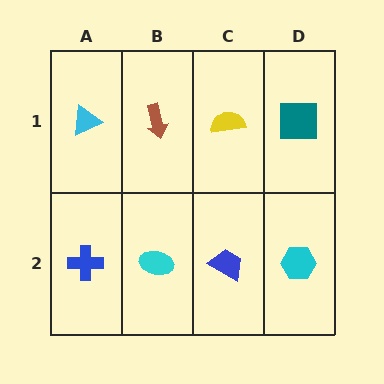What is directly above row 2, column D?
A teal square.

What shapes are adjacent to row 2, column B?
A brown arrow (row 1, column B), a blue cross (row 2, column A), a blue trapezoid (row 2, column C).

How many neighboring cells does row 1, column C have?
3.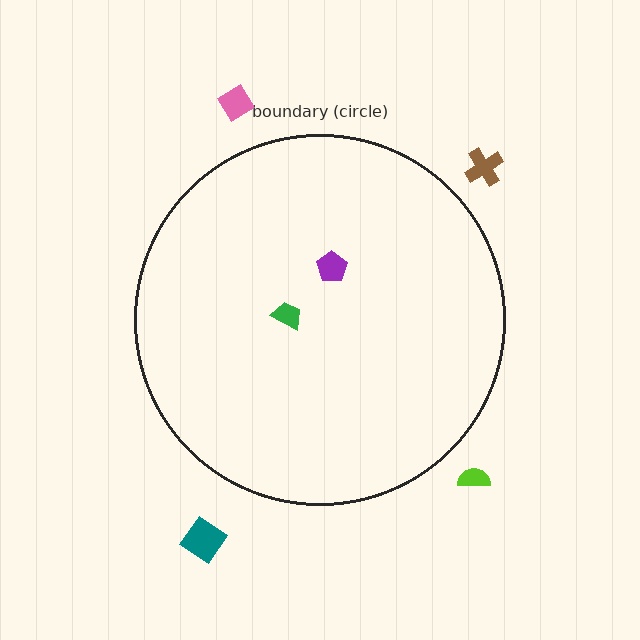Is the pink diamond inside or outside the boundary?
Outside.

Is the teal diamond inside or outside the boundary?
Outside.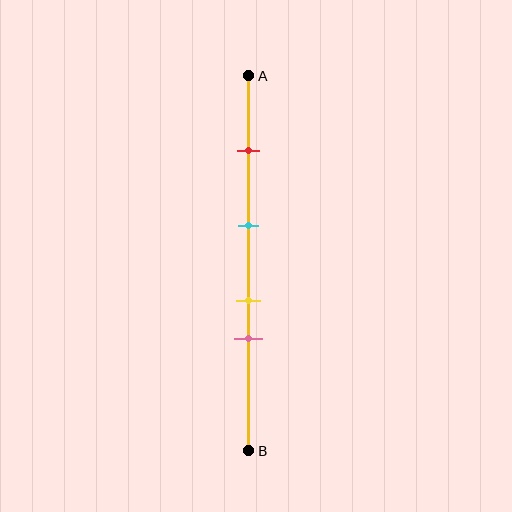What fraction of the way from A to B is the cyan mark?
The cyan mark is approximately 40% (0.4) of the way from A to B.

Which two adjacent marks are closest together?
The yellow and pink marks are the closest adjacent pair.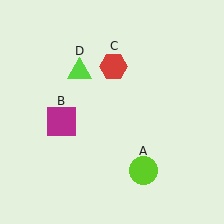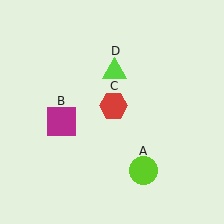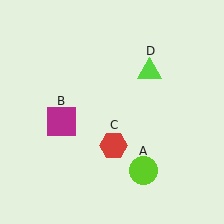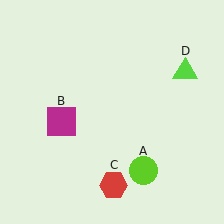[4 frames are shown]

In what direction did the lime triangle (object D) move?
The lime triangle (object D) moved right.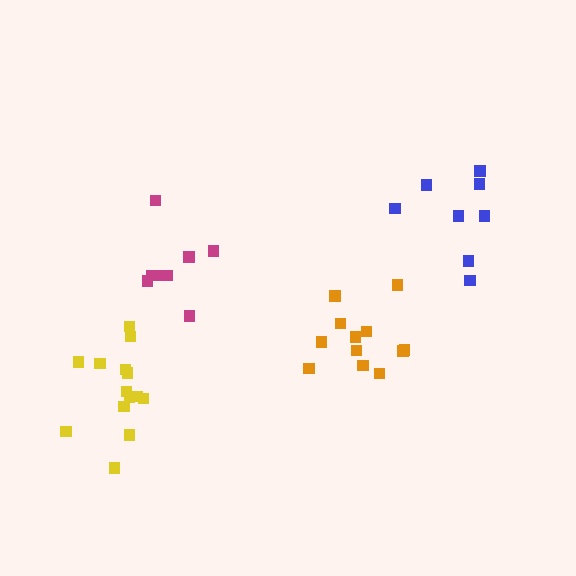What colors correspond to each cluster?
The clusters are colored: magenta, blue, yellow, orange.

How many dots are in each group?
Group 1: 8 dots, Group 2: 8 dots, Group 3: 14 dots, Group 4: 12 dots (42 total).